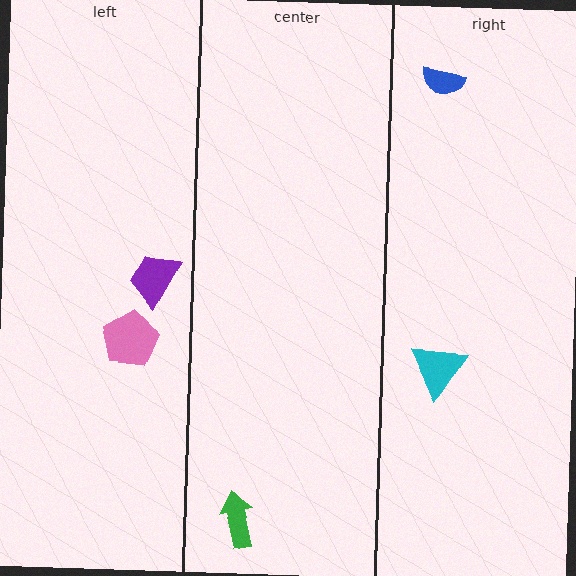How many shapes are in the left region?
2.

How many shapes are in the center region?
1.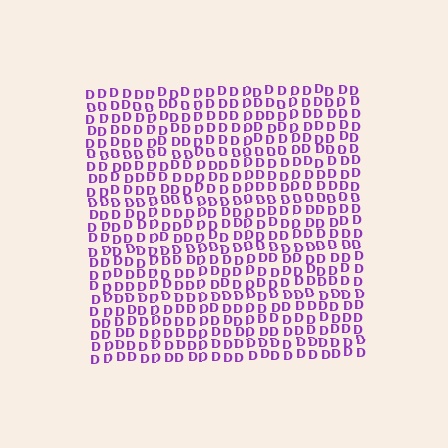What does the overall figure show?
The overall figure shows a square.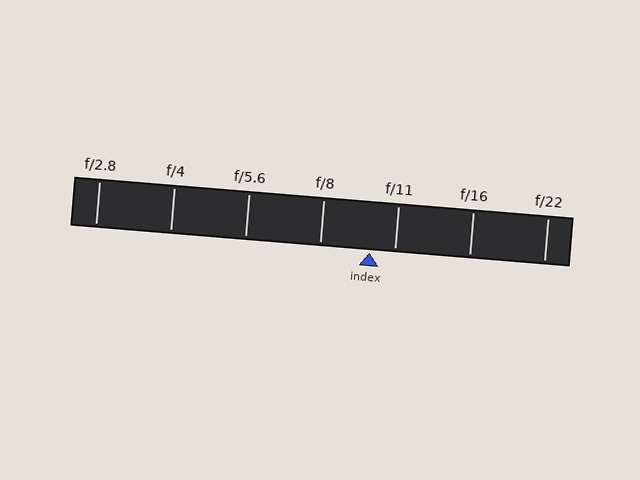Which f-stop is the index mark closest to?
The index mark is closest to f/11.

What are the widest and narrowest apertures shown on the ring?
The widest aperture shown is f/2.8 and the narrowest is f/22.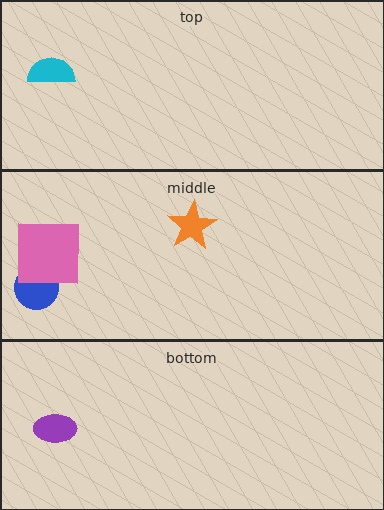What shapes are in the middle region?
The blue circle, the orange star, the pink square.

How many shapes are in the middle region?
3.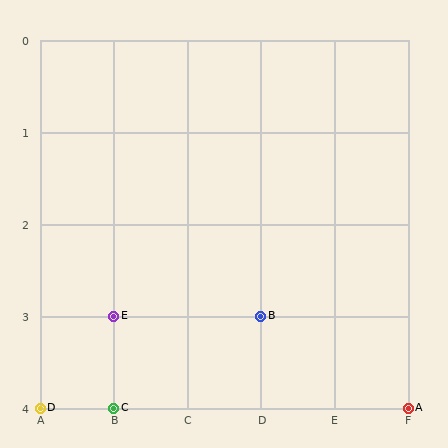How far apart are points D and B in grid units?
Points D and B are 3 columns and 1 row apart (about 3.2 grid units diagonally).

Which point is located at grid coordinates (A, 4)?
Point D is at (A, 4).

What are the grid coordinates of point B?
Point B is at grid coordinates (D, 3).